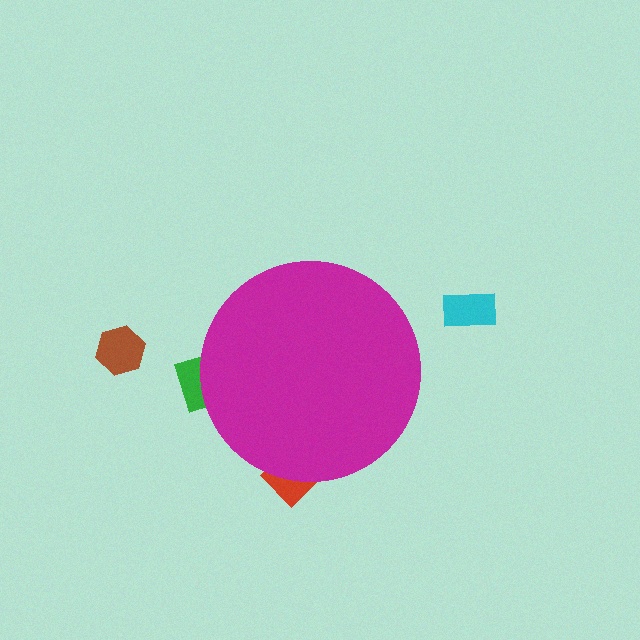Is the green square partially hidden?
Yes, the green square is partially hidden behind the magenta circle.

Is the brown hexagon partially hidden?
No, the brown hexagon is fully visible.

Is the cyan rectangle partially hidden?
No, the cyan rectangle is fully visible.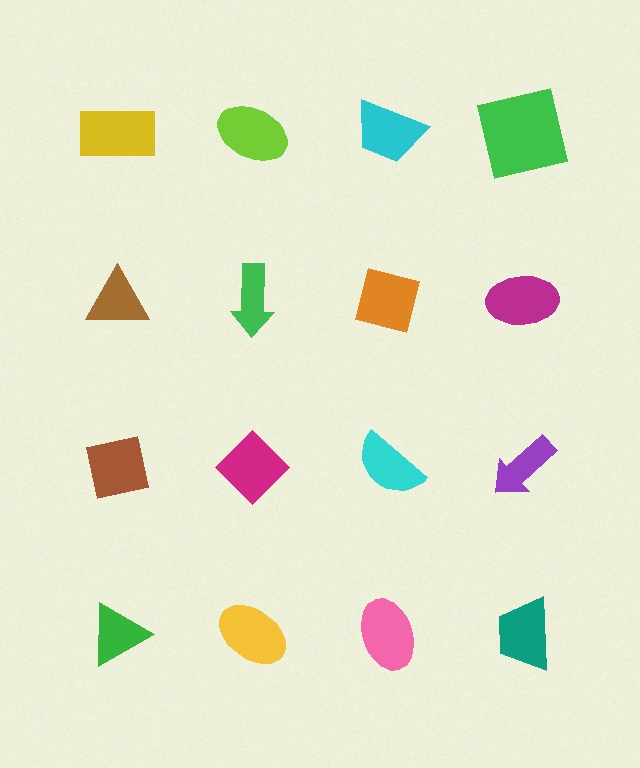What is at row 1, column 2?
A lime ellipse.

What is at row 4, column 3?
A pink ellipse.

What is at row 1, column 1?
A yellow rectangle.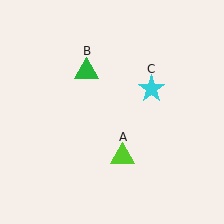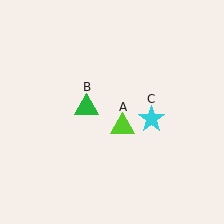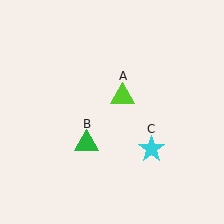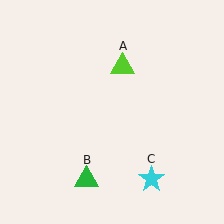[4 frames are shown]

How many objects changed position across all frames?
3 objects changed position: lime triangle (object A), green triangle (object B), cyan star (object C).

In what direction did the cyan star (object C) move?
The cyan star (object C) moved down.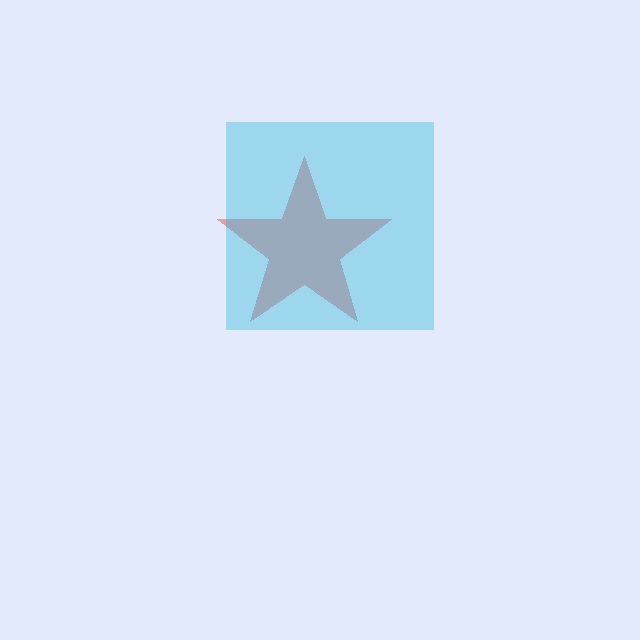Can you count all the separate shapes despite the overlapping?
Yes, there are 2 separate shapes.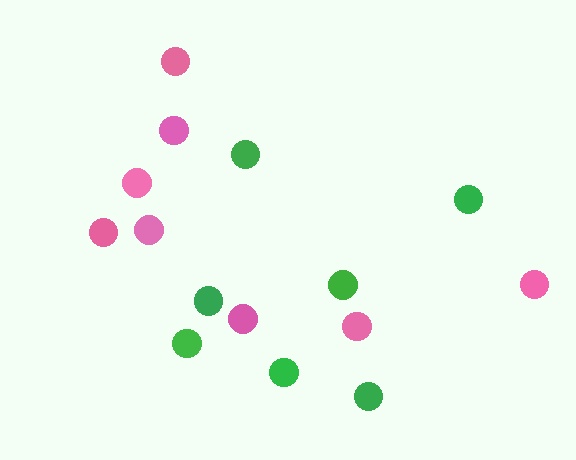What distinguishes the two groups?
There are 2 groups: one group of pink circles (8) and one group of green circles (7).